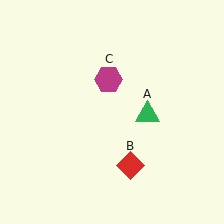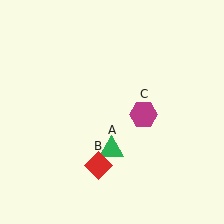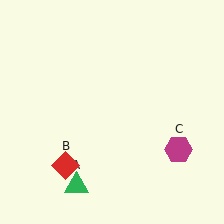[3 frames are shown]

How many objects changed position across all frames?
3 objects changed position: green triangle (object A), red diamond (object B), magenta hexagon (object C).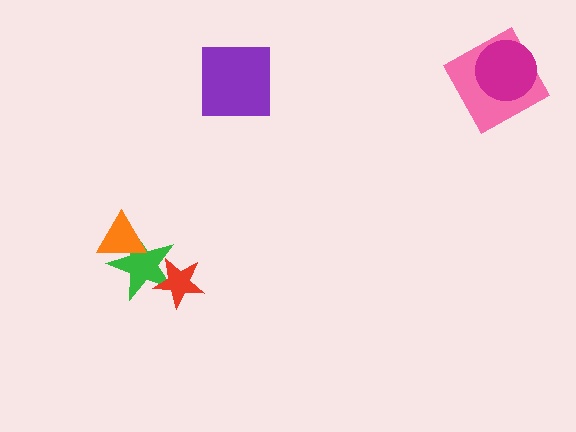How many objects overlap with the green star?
2 objects overlap with the green star.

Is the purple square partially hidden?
No, no other shape covers it.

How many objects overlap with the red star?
1 object overlaps with the red star.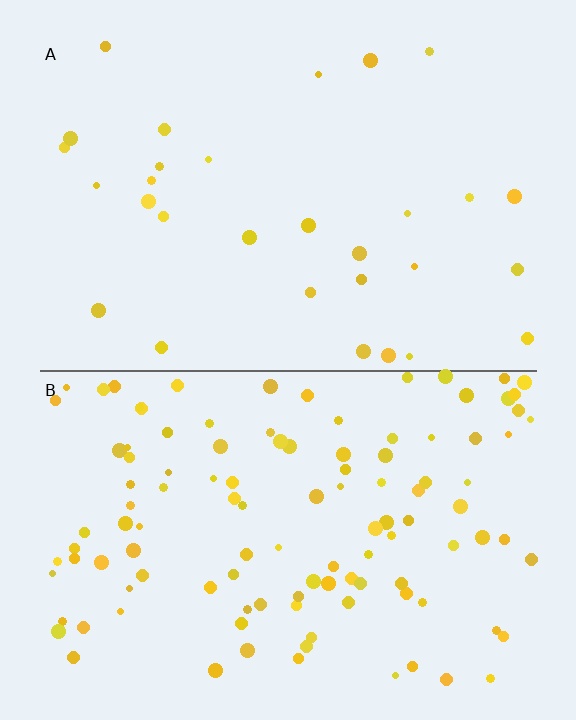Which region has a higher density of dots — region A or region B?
B (the bottom).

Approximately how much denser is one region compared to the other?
Approximately 3.8× — region B over region A.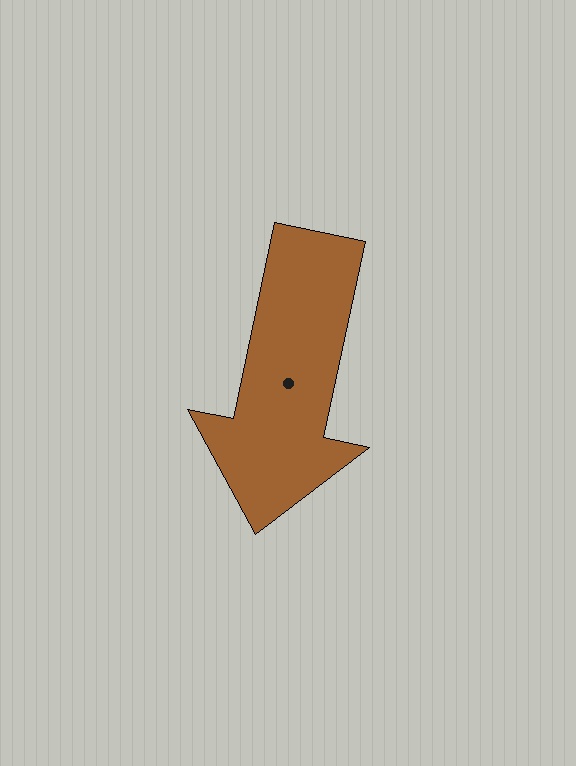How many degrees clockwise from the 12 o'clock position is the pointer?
Approximately 192 degrees.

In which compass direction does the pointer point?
South.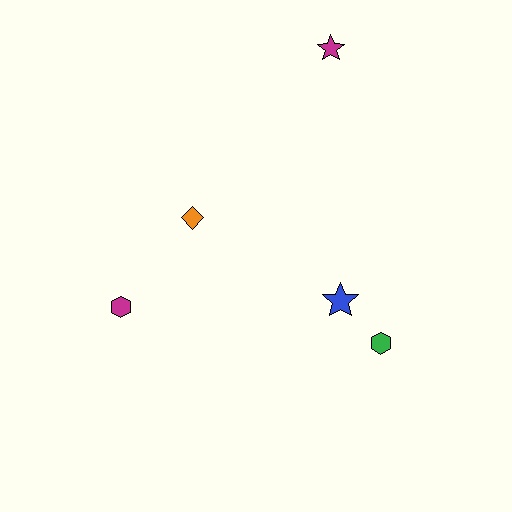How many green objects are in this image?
There is 1 green object.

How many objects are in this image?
There are 5 objects.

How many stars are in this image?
There are 2 stars.